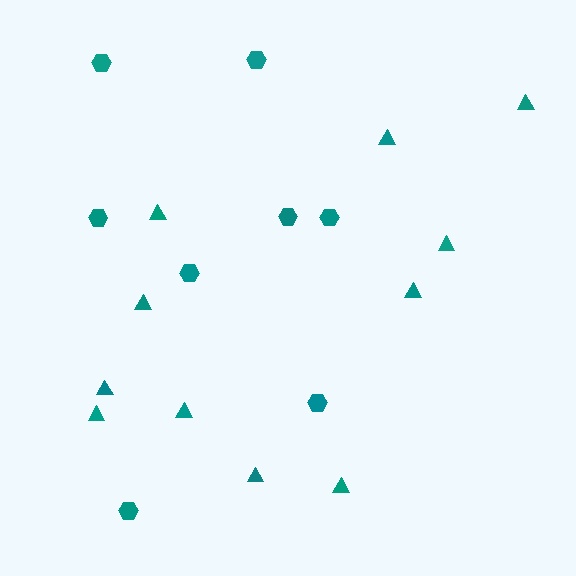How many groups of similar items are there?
There are 2 groups: one group of hexagons (8) and one group of triangles (11).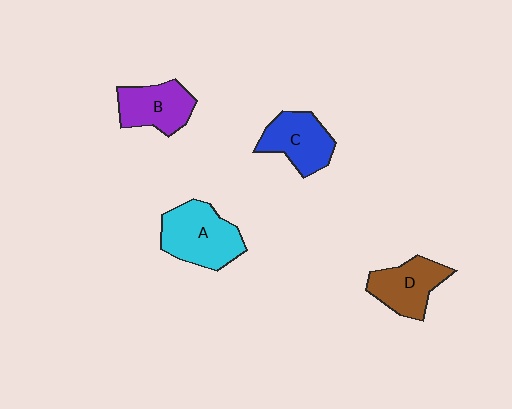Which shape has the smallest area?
Shape B (purple).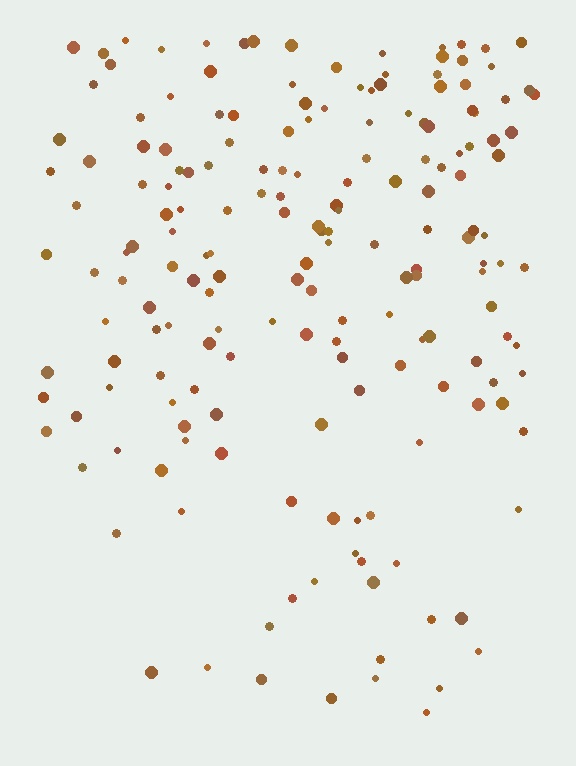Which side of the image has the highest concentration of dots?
The top.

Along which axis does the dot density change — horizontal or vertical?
Vertical.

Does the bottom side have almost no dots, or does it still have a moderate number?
Still a moderate number, just noticeably fewer than the top.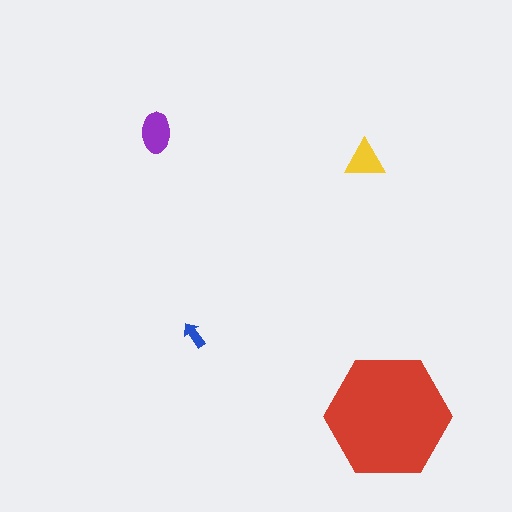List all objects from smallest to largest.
The blue arrow, the yellow triangle, the purple ellipse, the red hexagon.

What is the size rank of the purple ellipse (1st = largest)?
2nd.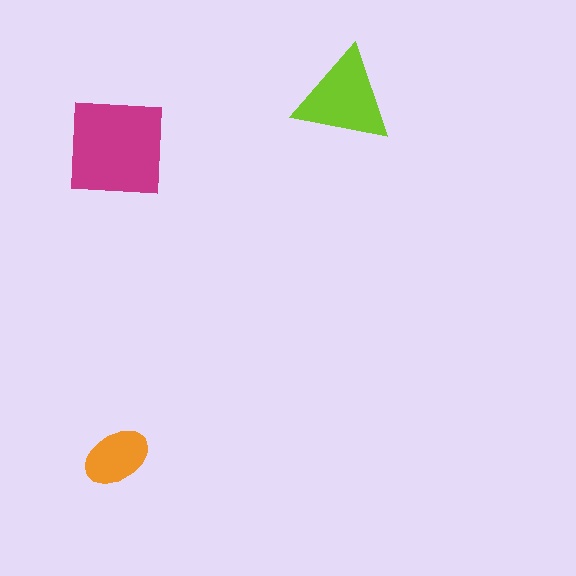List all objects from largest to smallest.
The magenta square, the lime triangle, the orange ellipse.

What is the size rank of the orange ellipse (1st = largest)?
3rd.